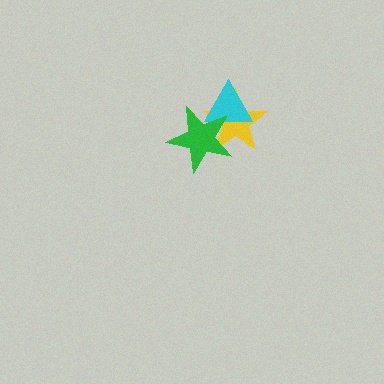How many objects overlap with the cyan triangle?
2 objects overlap with the cyan triangle.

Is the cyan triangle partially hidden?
Yes, it is partially covered by another shape.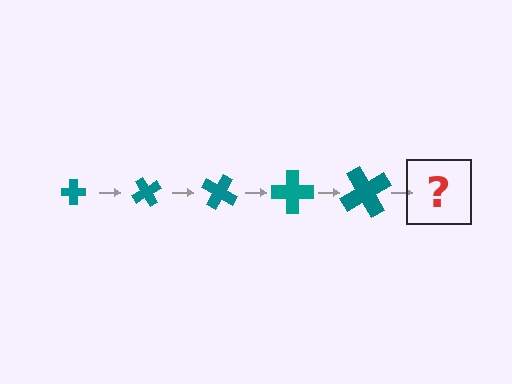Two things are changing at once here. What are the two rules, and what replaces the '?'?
The two rules are that the cross grows larger each step and it rotates 60 degrees each step. The '?' should be a cross, larger than the previous one and rotated 300 degrees from the start.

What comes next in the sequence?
The next element should be a cross, larger than the previous one and rotated 300 degrees from the start.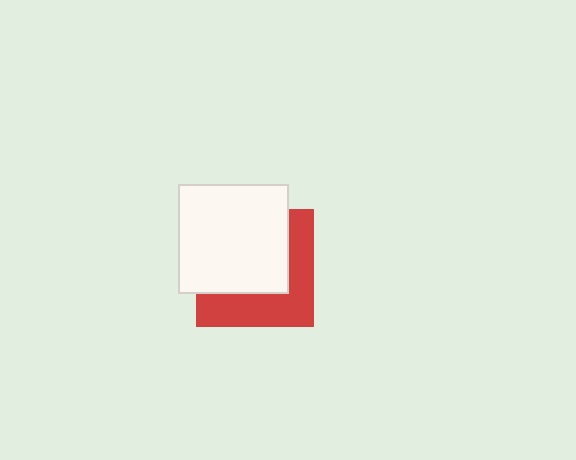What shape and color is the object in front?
The object in front is a white square.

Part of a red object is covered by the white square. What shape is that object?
It is a square.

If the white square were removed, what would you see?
You would see the complete red square.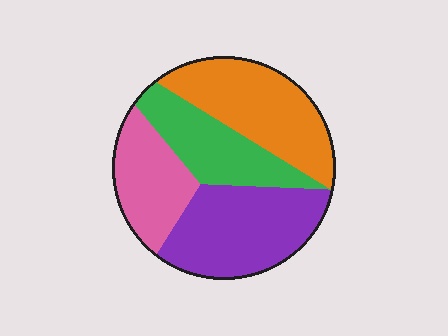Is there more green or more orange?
Orange.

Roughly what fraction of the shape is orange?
Orange covers 29% of the shape.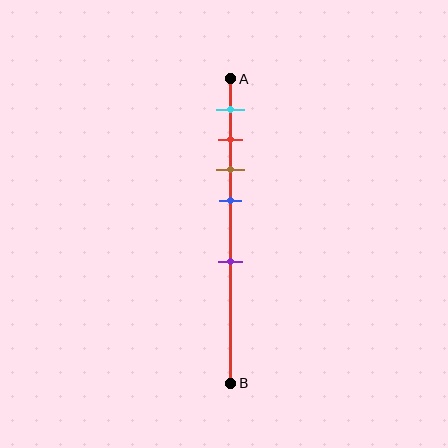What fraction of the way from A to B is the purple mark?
The purple mark is approximately 60% (0.6) of the way from A to B.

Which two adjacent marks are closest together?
The red and brown marks are the closest adjacent pair.